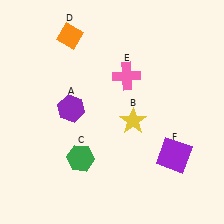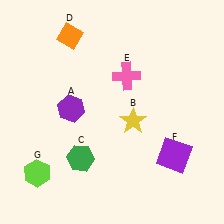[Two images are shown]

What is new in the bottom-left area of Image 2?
A lime hexagon (G) was added in the bottom-left area of Image 2.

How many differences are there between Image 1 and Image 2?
There is 1 difference between the two images.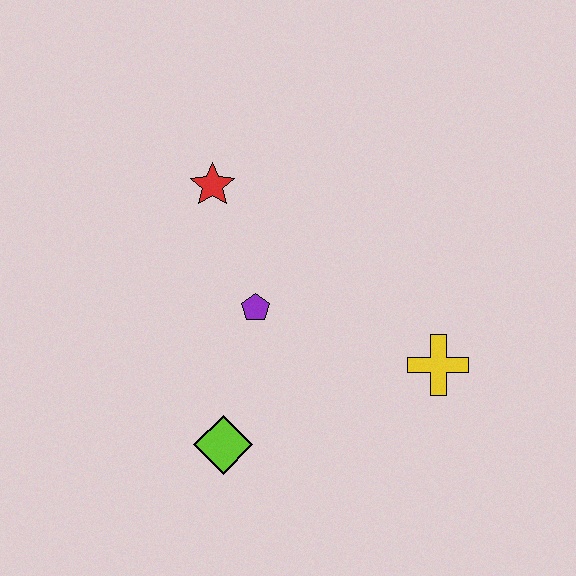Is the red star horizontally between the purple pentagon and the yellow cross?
No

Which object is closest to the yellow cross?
The purple pentagon is closest to the yellow cross.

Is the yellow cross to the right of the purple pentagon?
Yes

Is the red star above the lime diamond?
Yes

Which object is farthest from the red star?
The yellow cross is farthest from the red star.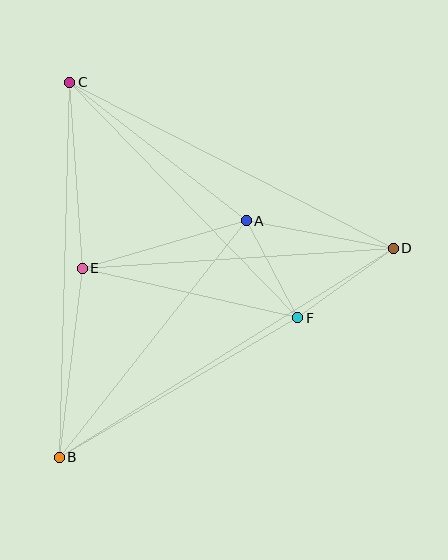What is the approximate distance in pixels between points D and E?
The distance between D and E is approximately 312 pixels.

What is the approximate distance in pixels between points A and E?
The distance between A and E is approximately 170 pixels.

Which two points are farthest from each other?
Points B and D are farthest from each other.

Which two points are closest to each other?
Points A and F are closest to each other.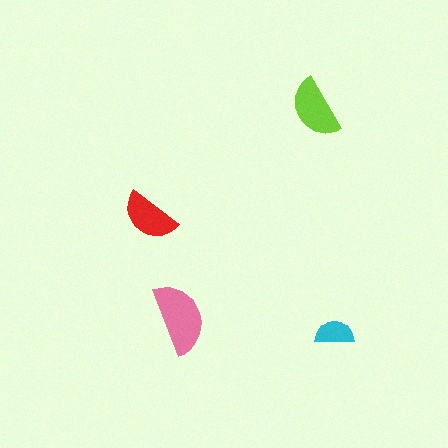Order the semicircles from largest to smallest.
the pink one, the lime one, the red one, the cyan one.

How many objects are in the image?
There are 4 objects in the image.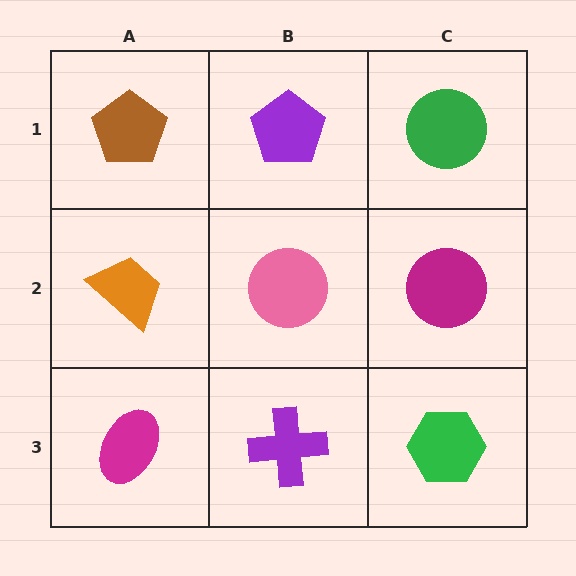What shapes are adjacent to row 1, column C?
A magenta circle (row 2, column C), a purple pentagon (row 1, column B).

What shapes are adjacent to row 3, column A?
An orange trapezoid (row 2, column A), a purple cross (row 3, column B).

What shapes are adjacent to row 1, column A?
An orange trapezoid (row 2, column A), a purple pentagon (row 1, column B).